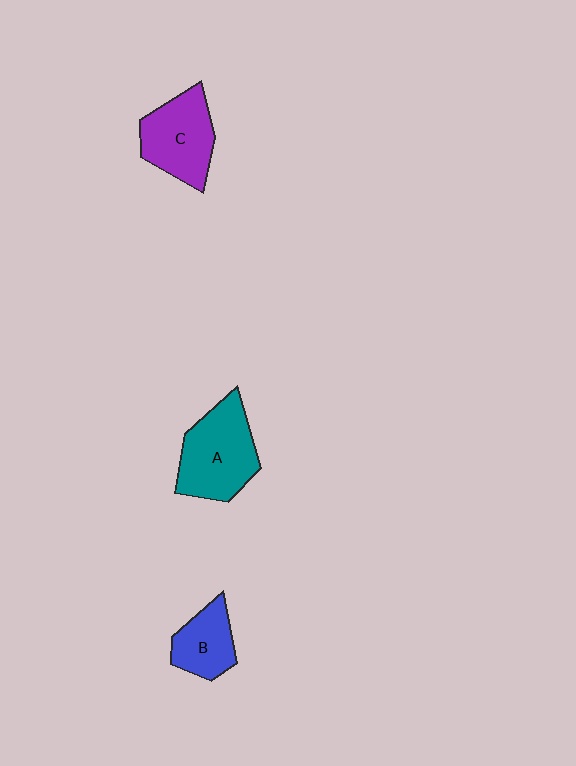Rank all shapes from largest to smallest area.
From largest to smallest: A (teal), C (purple), B (blue).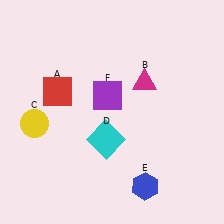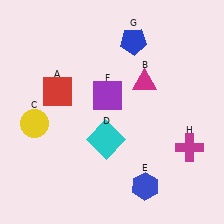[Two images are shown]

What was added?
A blue pentagon (G), a magenta cross (H) were added in Image 2.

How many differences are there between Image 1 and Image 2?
There are 2 differences between the two images.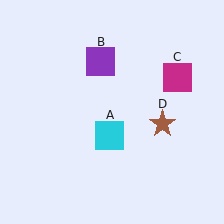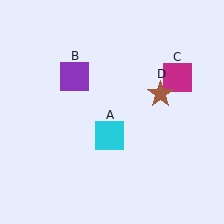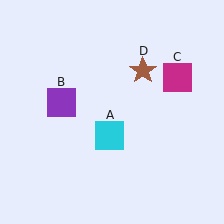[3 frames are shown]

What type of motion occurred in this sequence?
The purple square (object B), brown star (object D) rotated counterclockwise around the center of the scene.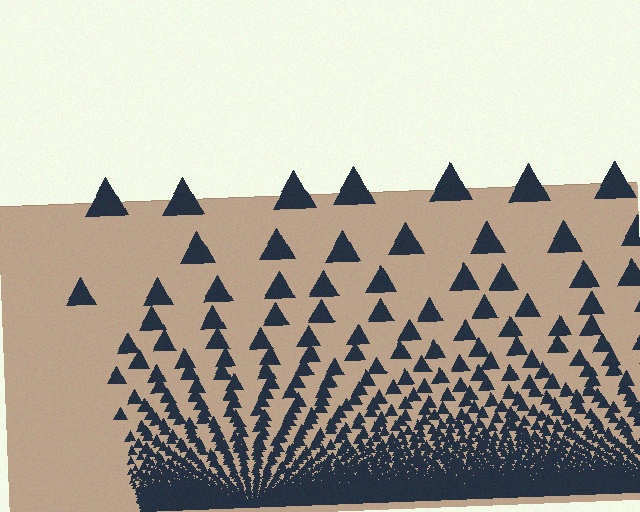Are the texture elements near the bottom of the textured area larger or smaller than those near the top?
Smaller. The gradient is inverted — elements near the bottom are smaller and denser.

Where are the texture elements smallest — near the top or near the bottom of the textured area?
Near the bottom.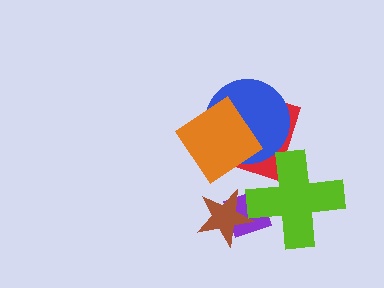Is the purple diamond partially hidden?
Yes, it is partially covered by another shape.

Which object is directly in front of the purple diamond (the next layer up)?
The brown star is directly in front of the purple diamond.